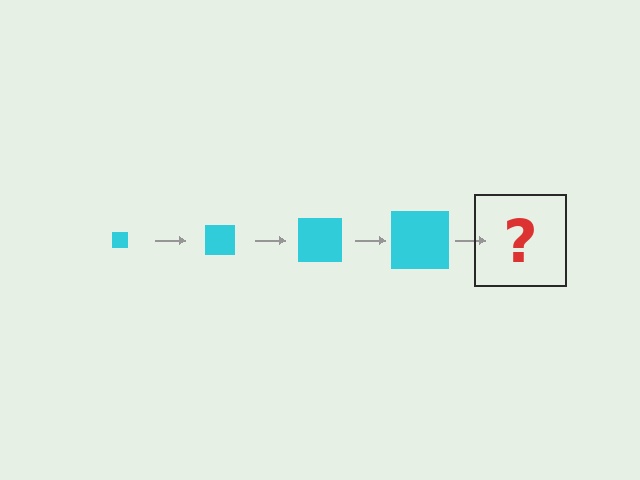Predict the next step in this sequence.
The next step is a cyan square, larger than the previous one.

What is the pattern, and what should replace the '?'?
The pattern is that the square gets progressively larger each step. The '?' should be a cyan square, larger than the previous one.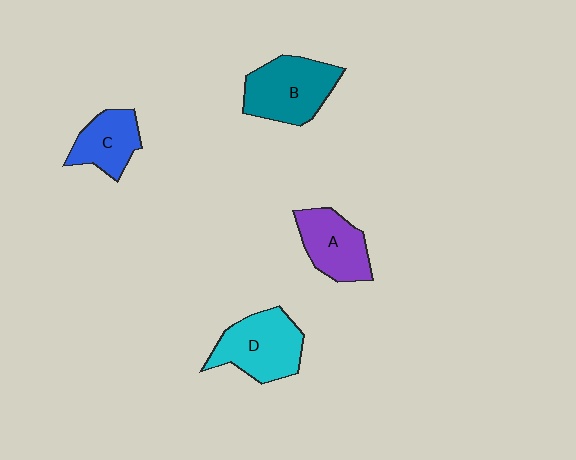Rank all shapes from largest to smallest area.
From largest to smallest: B (teal), D (cyan), A (purple), C (blue).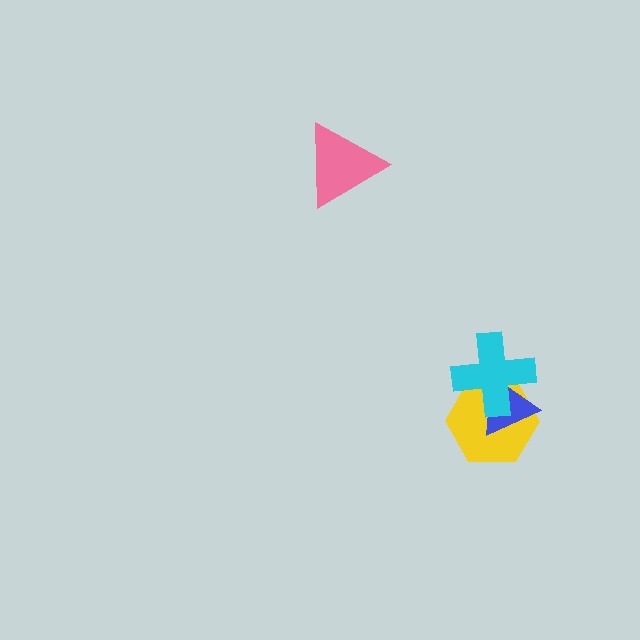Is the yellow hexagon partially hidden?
Yes, it is partially covered by another shape.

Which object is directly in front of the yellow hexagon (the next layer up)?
The blue triangle is directly in front of the yellow hexagon.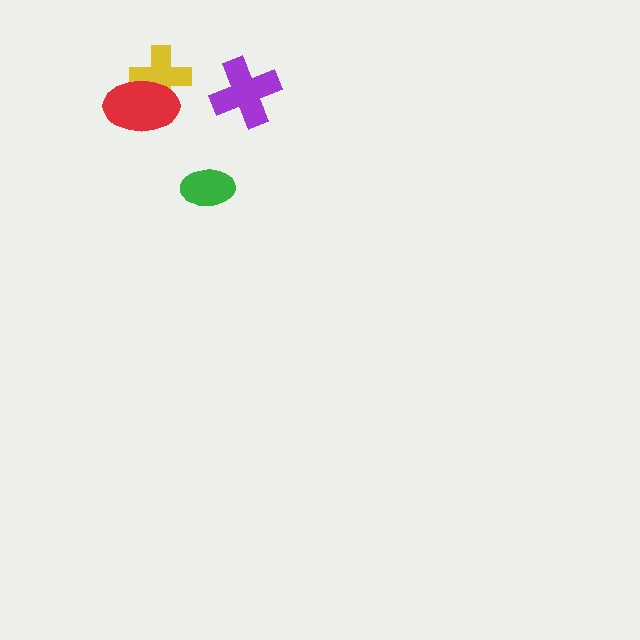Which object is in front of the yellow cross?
The red ellipse is in front of the yellow cross.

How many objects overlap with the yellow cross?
1 object overlaps with the yellow cross.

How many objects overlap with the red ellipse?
1 object overlaps with the red ellipse.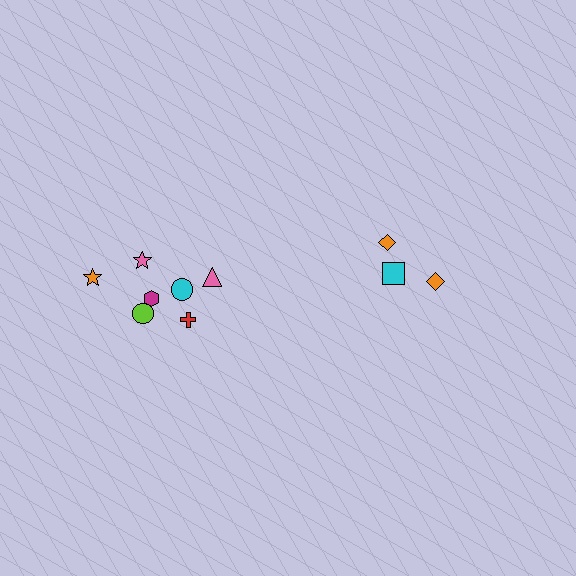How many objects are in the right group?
There are 3 objects.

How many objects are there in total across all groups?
There are 10 objects.